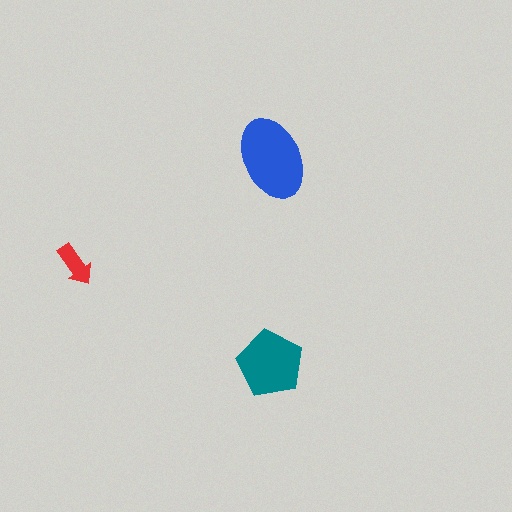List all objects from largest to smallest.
The blue ellipse, the teal pentagon, the red arrow.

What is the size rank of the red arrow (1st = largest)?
3rd.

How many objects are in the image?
There are 3 objects in the image.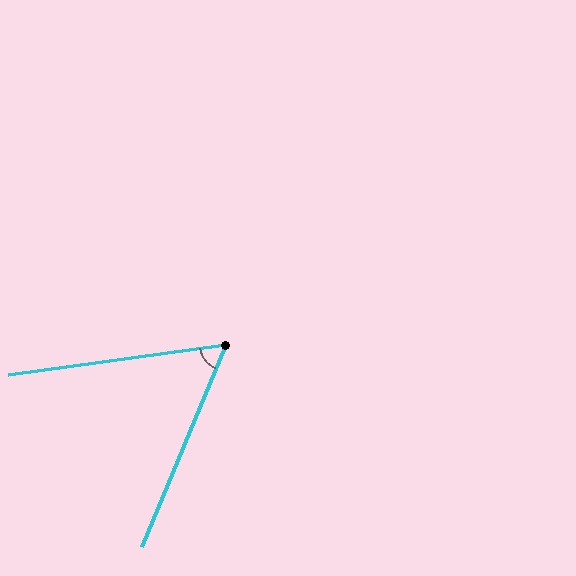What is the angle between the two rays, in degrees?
Approximately 60 degrees.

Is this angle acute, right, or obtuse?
It is acute.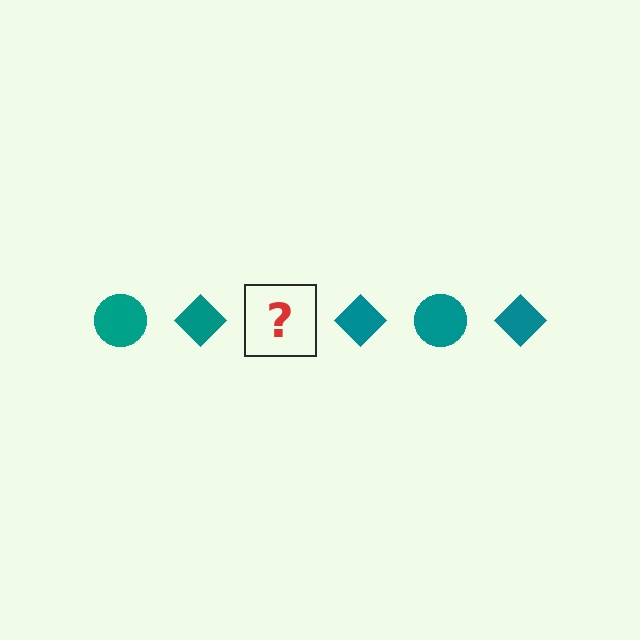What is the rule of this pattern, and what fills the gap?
The rule is that the pattern cycles through circle, diamond shapes in teal. The gap should be filled with a teal circle.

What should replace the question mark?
The question mark should be replaced with a teal circle.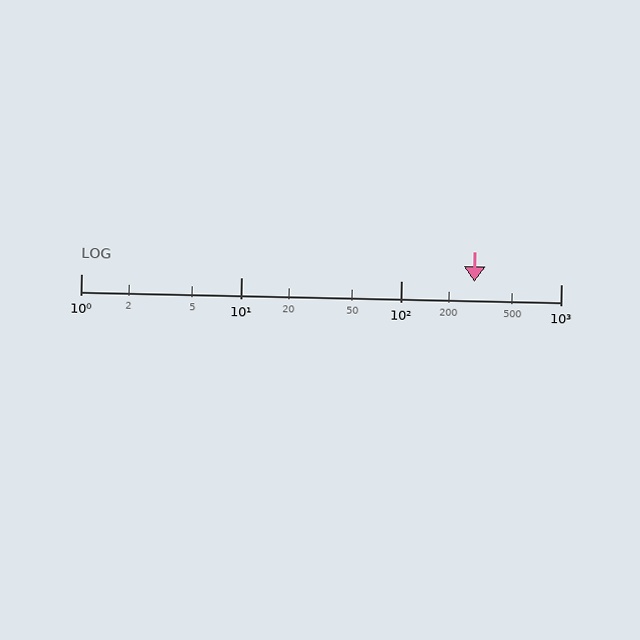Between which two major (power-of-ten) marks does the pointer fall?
The pointer is between 100 and 1000.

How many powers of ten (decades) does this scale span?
The scale spans 3 decades, from 1 to 1000.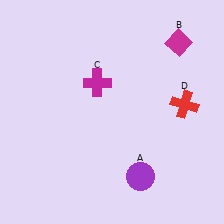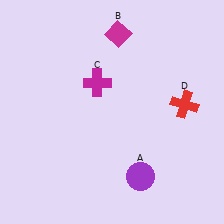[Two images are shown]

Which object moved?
The magenta diamond (B) moved left.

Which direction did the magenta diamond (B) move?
The magenta diamond (B) moved left.